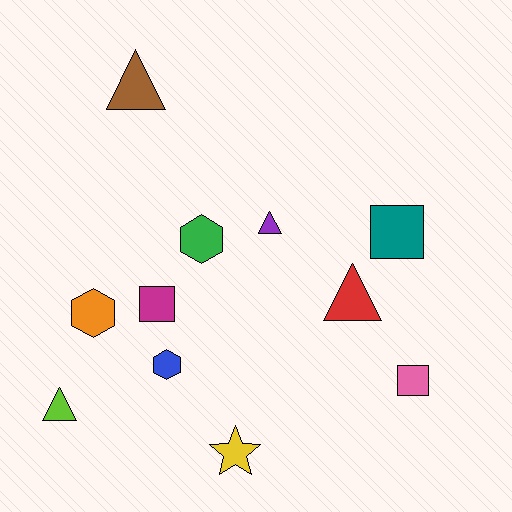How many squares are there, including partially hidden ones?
There are 3 squares.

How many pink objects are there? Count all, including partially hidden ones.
There is 1 pink object.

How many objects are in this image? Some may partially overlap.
There are 11 objects.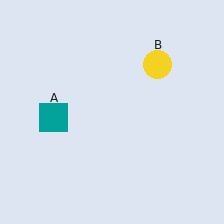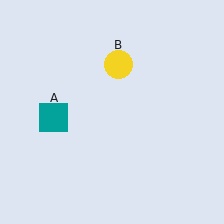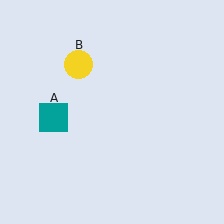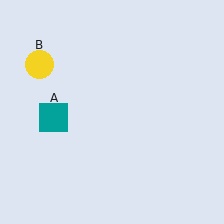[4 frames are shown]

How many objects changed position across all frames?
1 object changed position: yellow circle (object B).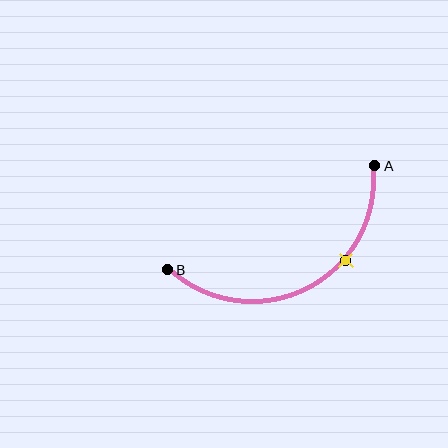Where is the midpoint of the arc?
The arc midpoint is the point on the curve farthest from the straight line joining A and B. It sits below that line.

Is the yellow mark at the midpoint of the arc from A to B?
No. The yellow mark lies on the arc but is closer to endpoint A. The arc midpoint would be at the point on the curve equidistant along the arc from both A and B.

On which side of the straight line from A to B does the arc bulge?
The arc bulges below the straight line connecting A and B.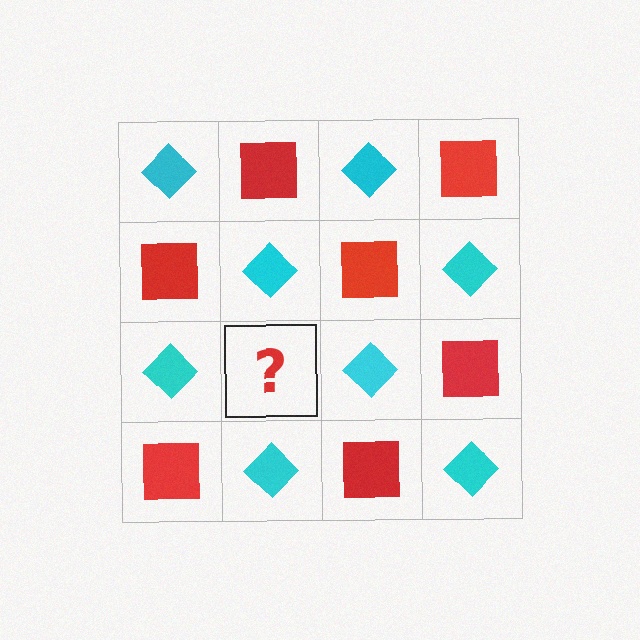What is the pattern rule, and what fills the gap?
The rule is that it alternates cyan diamond and red square in a checkerboard pattern. The gap should be filled with a red square.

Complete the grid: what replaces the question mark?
The question mark should be replaced with a red square.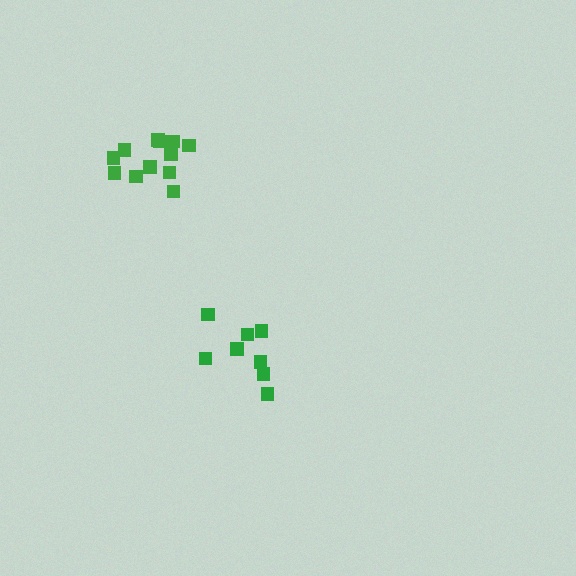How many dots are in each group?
Group 1: 8 dots, Group 2: 12 dots (20 total).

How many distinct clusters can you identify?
There are 2 distinct clusters.